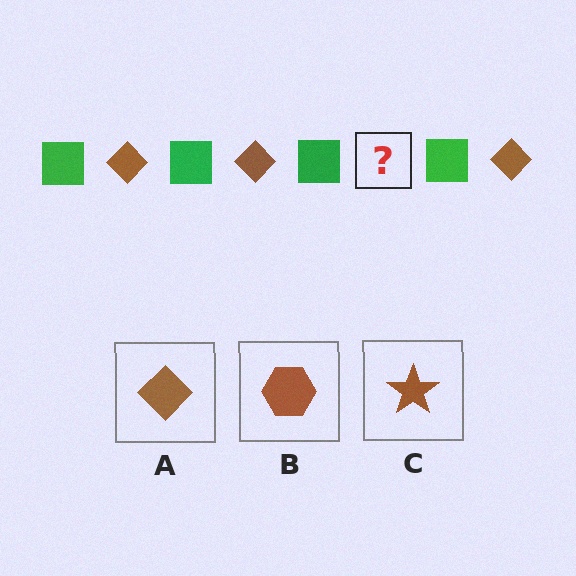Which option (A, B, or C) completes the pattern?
A.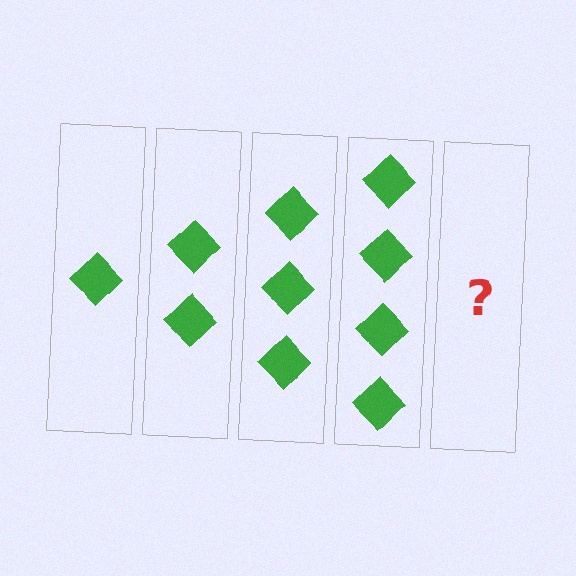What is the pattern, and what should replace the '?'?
The pattern is that each step adds one more diamond. The '?' should be 5 diamonds.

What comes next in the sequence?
The next element should be 5 diamonds.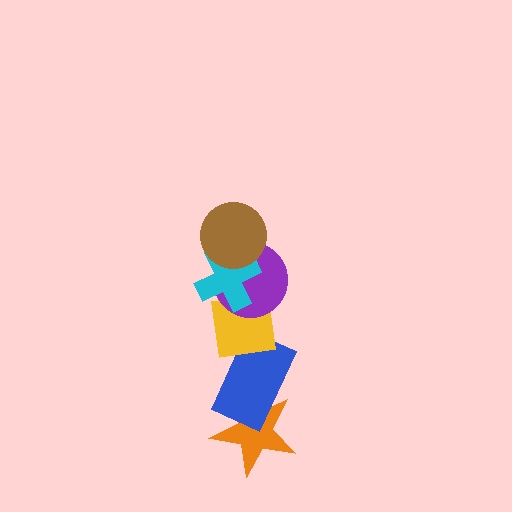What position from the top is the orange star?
The orange star is 6th from the top.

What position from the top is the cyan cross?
The cyan cross is 2nd from the top.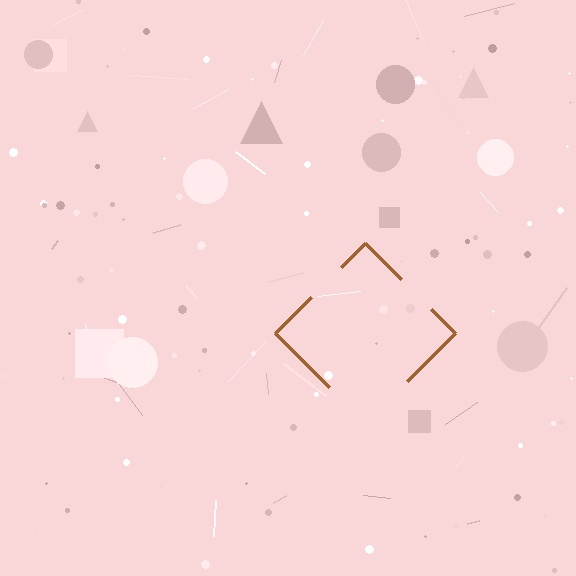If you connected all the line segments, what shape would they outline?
They would outline a diamond.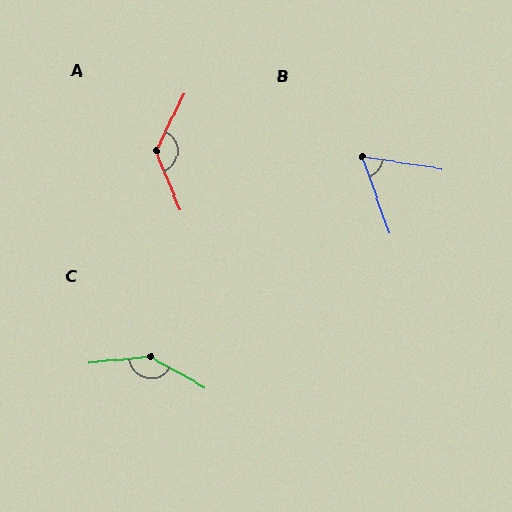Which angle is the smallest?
B, at approximately 62 degrees.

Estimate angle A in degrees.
Approximately 132 degrees.